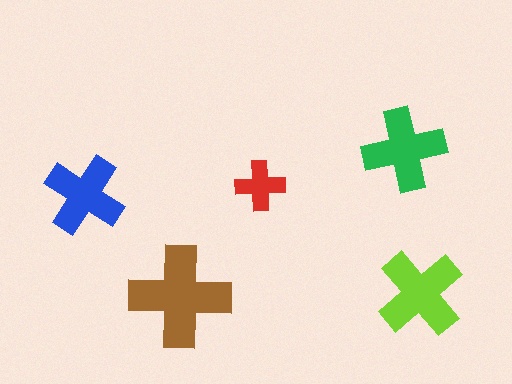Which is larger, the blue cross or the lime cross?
The lime one.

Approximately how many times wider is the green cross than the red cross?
About 1.5 times wider.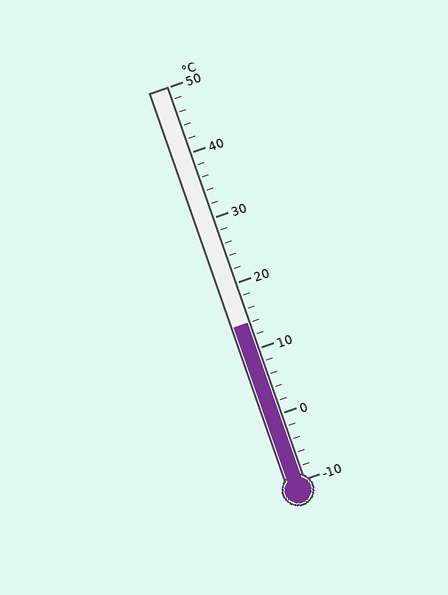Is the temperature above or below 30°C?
The temperature is below 30°C.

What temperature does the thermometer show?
The thermometer shows approximately 14°C.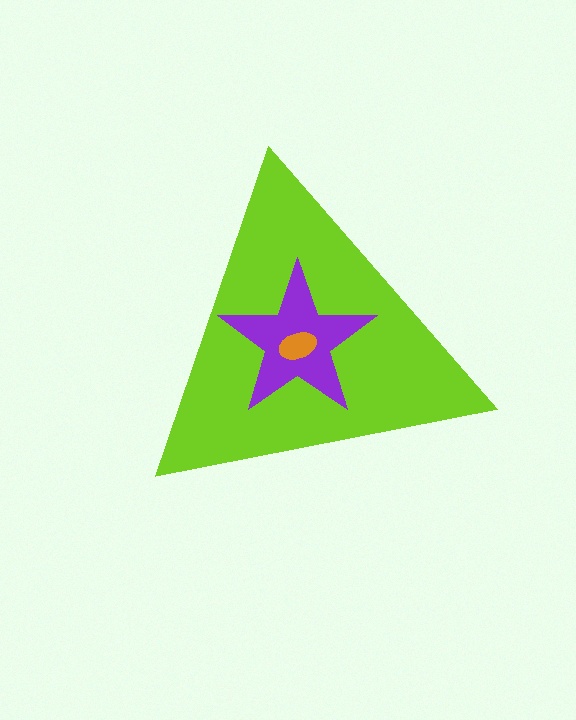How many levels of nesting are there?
3.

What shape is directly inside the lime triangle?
The purple star.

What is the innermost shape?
The orange ellipse.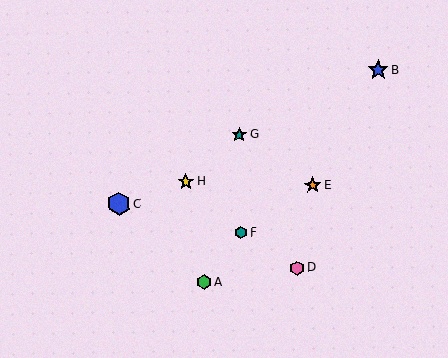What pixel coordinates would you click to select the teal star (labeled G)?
Click at (239, 135) to select the teal star G.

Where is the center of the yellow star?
The center of the yellow star is at (186, 181).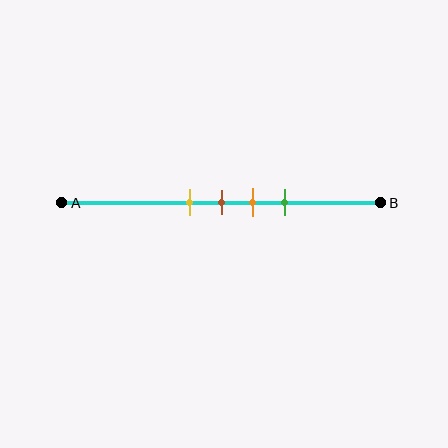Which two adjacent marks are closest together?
The yellow and brown marks are the closest adjacent pair.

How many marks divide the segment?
There are 4 marks dividing the segment.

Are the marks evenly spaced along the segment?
Yes, the marks are approximately evenly spaced.